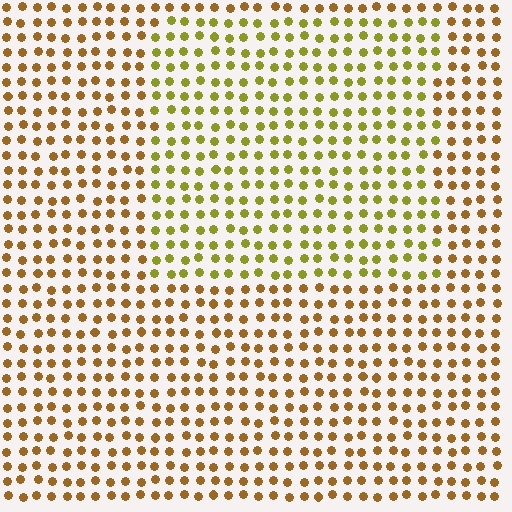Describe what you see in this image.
The image is filled with small brown elements in a uniform arrangement. A rectangle-shaped region is visible where the elements are tinted to a slightly different hue, forming a subtle color boundary.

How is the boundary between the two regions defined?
The boundary is defined purely by a slight shift in hue (about 35 degrees). Spacing, size, and orientation are identical on both sides.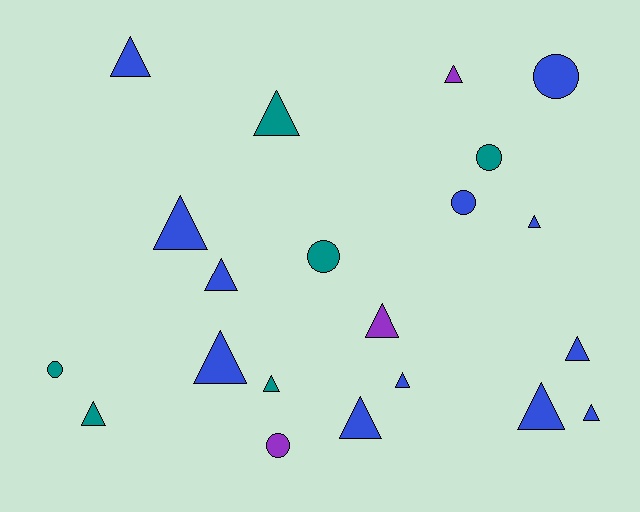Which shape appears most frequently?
Triangle, with 15 objects.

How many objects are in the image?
There are 21 objects.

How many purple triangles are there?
There are 2 purple triangles.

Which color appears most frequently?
Blue, with 12 objects.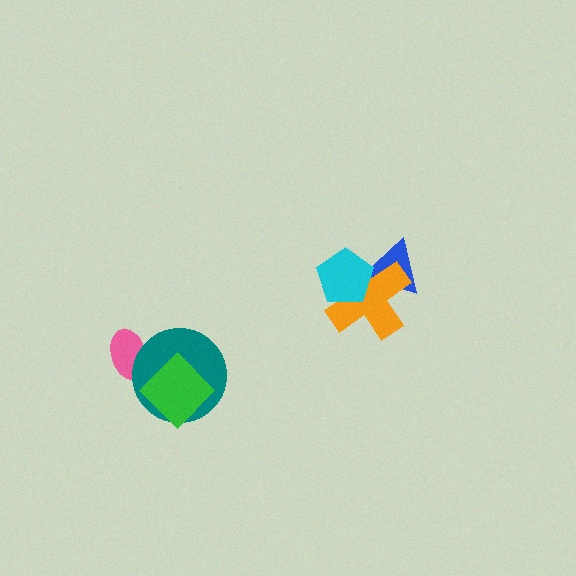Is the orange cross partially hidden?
Yes, it is partially covered by another shape.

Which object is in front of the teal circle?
The green diamond is in front of the teal circle.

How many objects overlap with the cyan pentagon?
2 objects overlap with the cyan pentagon.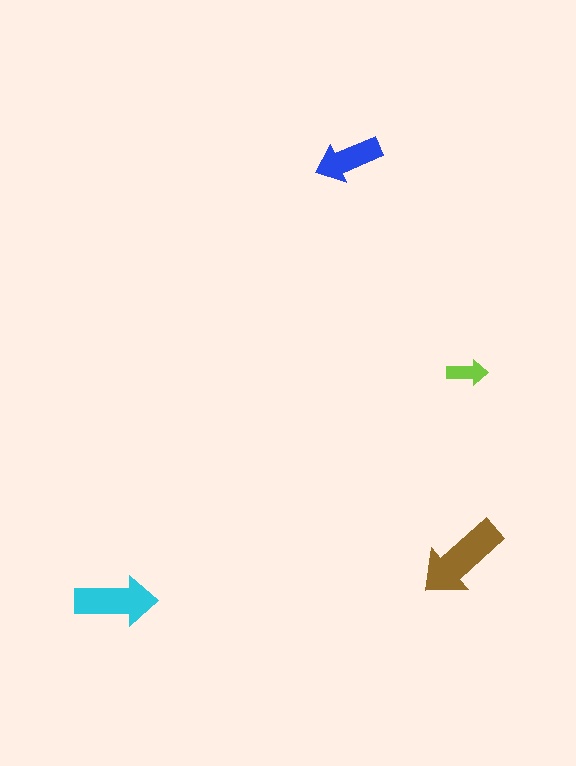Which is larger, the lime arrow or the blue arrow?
The blue one.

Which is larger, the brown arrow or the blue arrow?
The brown one.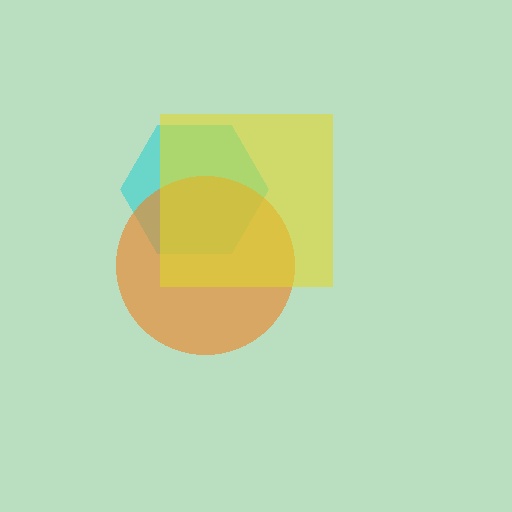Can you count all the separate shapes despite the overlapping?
Yes, there are 3 separate shapes.